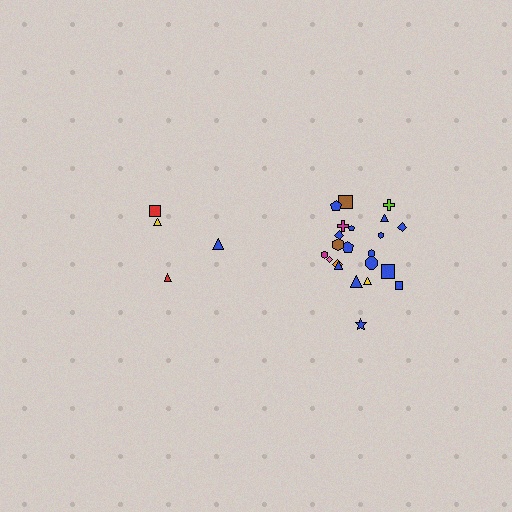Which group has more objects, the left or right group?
The right group.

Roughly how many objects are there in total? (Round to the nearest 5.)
Roughly 25 objects in total.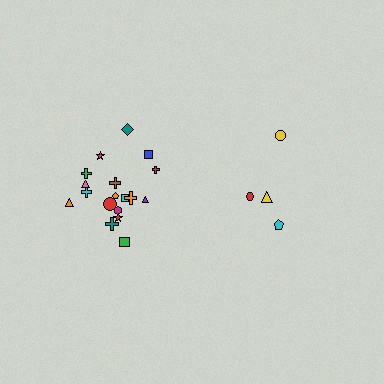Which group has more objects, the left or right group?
The left group.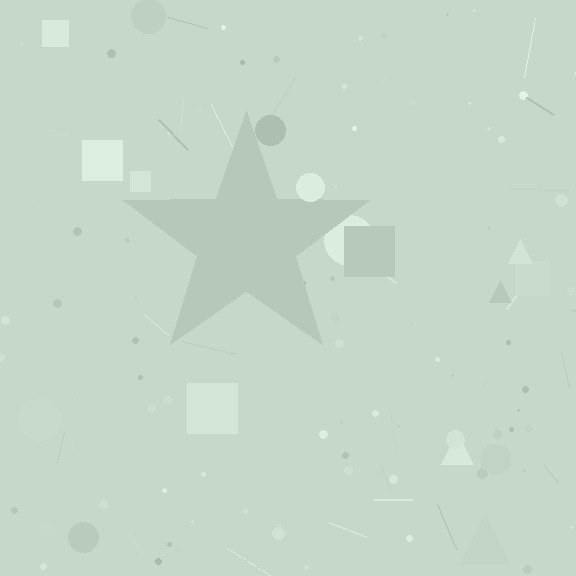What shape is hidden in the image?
A star is hidden in the image.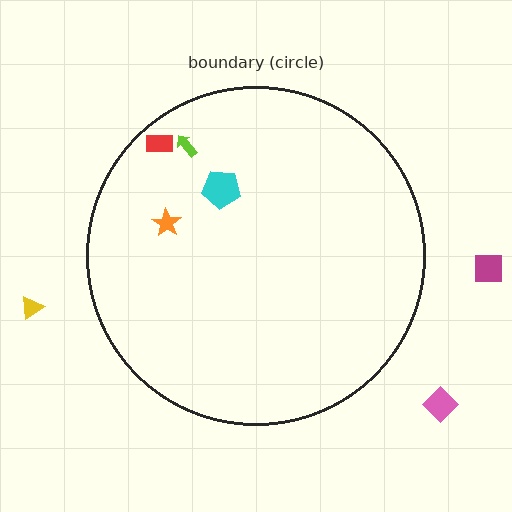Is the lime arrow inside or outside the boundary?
Inside.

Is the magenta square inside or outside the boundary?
Outside.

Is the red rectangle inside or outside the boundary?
Inside.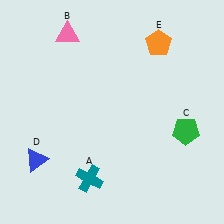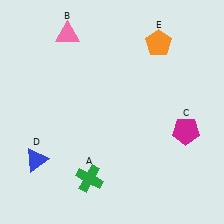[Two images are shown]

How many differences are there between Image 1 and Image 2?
There are 2 differences between the two images.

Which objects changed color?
A changed from teal to green. C changed from green to magenta.